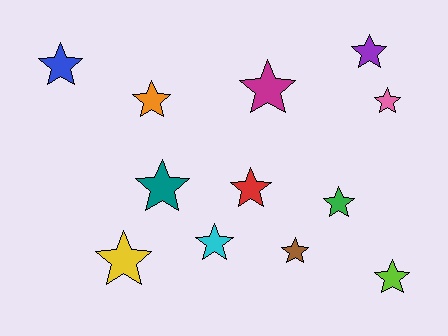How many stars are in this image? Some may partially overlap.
There are 12 stars.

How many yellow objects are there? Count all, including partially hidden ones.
There is 1 yellow object.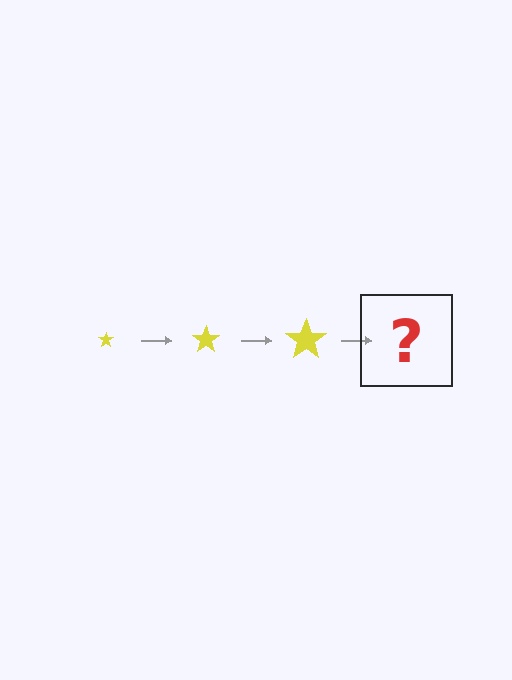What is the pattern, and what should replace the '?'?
The pattern is that the star gets progressively larger each step. The '?' should be a yellow star, larger than the previous one.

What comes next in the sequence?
The next element should be a yellow star, larger than the previous one.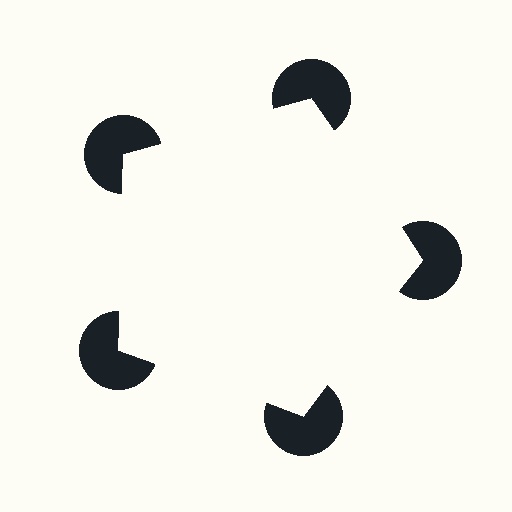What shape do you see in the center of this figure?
An illusory pentagon — its edges are inferred from the aligned wedge cuts in the pac-man discs, not physically drawn.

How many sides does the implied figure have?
5 sides.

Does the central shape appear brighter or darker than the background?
It typically appears slightly brighter than the background, even though no actual brightness change is drawn.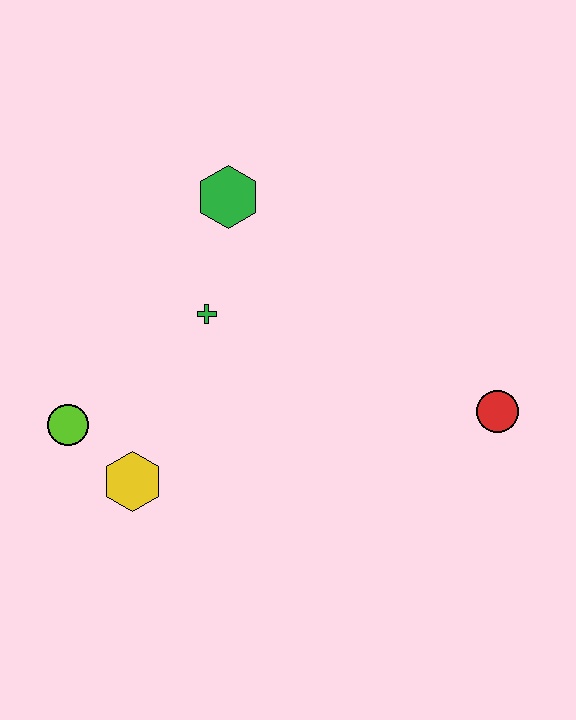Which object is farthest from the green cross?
The red circle is farthest from the green cross.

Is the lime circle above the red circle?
No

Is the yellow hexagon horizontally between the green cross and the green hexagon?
No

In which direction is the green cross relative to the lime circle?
The green cross is to the right of the lime circle.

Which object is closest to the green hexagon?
The green cross is closest to the green hexagon.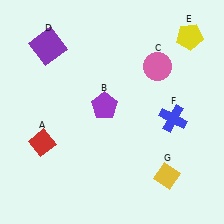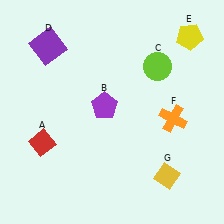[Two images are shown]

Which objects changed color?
C changed from pink to lime. F changed from blue to orange.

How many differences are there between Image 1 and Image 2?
There are 2 differences between the two images.